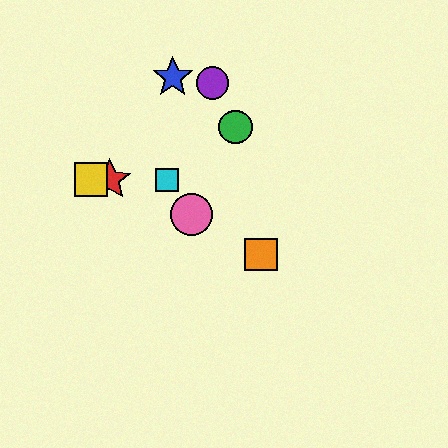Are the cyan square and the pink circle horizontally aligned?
No, the cyan square is at y≈180 and the pink circle is at y≈214.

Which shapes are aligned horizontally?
The red star, the yellow square, the cyan square are aligned horizontally.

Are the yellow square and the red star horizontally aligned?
Yes, both are at y≈180.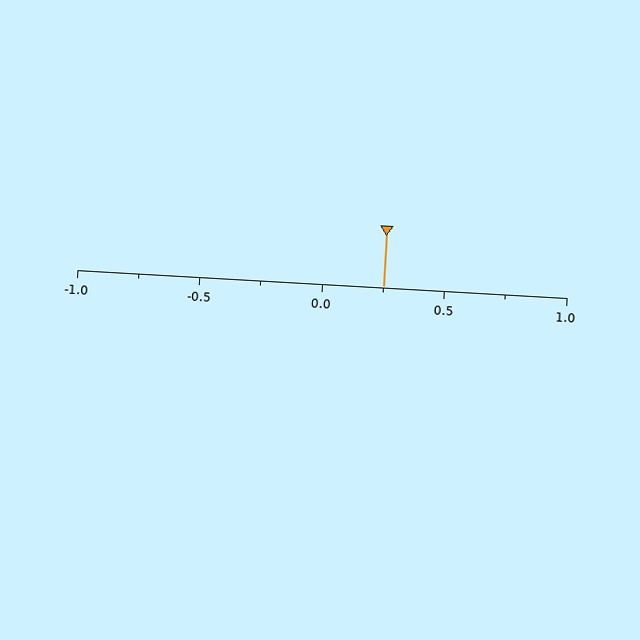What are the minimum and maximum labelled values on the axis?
The axis runs from -1.0 to 1.0.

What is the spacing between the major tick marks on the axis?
The major ticks are spaced 0.5 apart.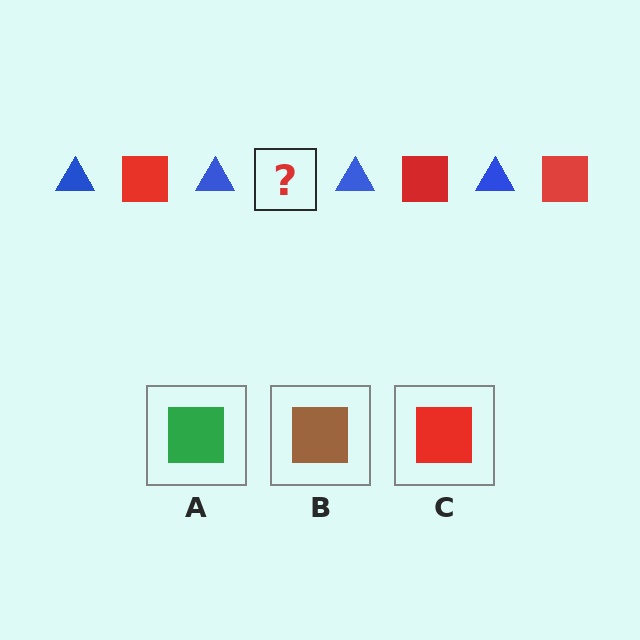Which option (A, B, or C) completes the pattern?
C.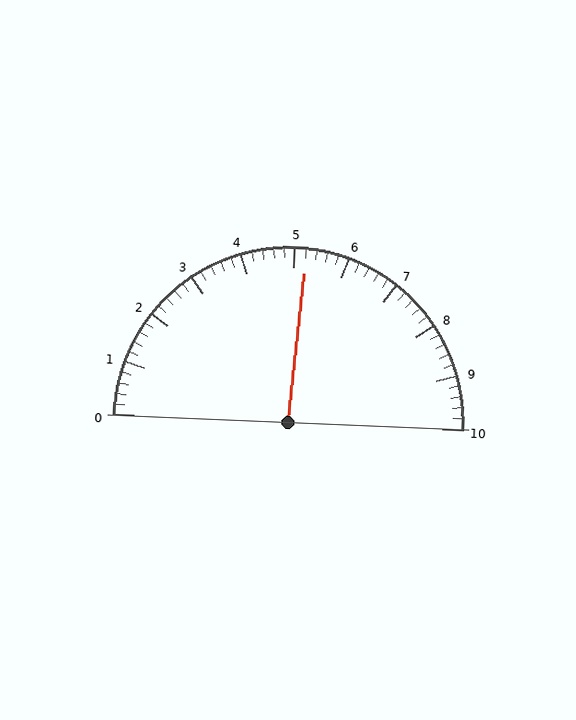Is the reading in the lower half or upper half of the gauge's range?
The reading is in the upper half of the range (0 to 10).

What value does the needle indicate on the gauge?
The needle indicates approximately 5.2.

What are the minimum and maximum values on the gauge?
The gauge ranges from 0 to 10.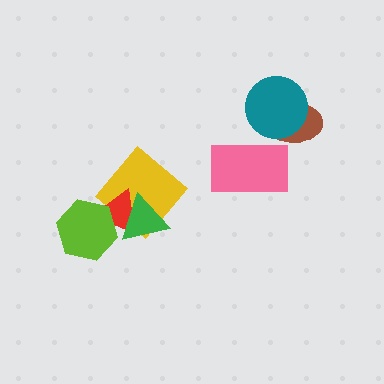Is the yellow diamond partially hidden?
Yes, it is partially covered by another shape.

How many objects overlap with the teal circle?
1 object overlaps with the teal circle.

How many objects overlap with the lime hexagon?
1 object overlaps with the lime hexagon.